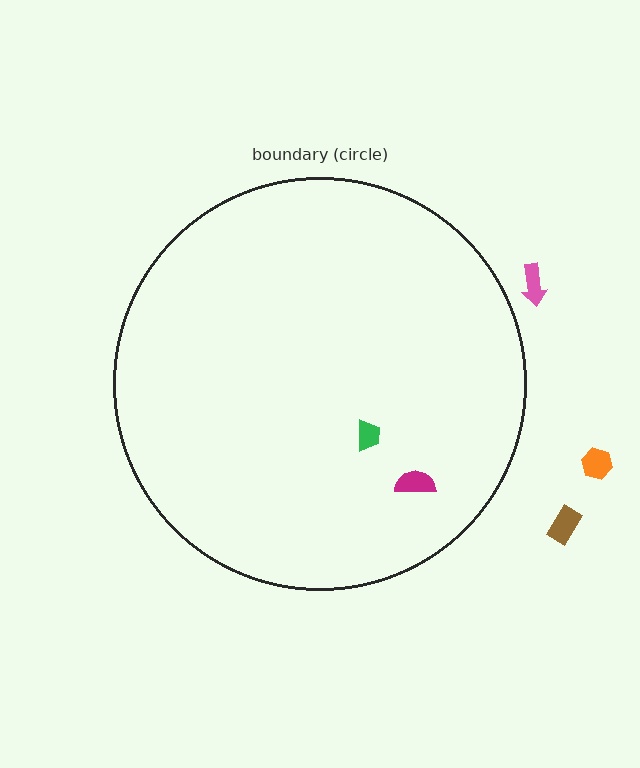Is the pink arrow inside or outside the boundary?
Outside.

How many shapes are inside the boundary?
2 inside, 3 outside.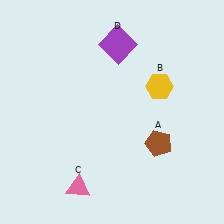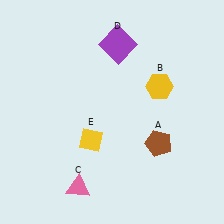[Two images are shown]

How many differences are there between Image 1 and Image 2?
There is 1 difference between the two images.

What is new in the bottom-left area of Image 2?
A yellow diamond (E) was added in the bottom-left area of Image 2.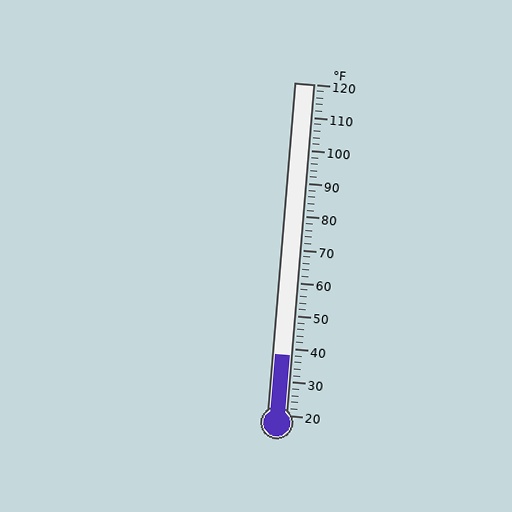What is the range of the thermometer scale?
The thermometer scale ranges from 20°F to 120°F.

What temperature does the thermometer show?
The thermometer shows approximately 38°F.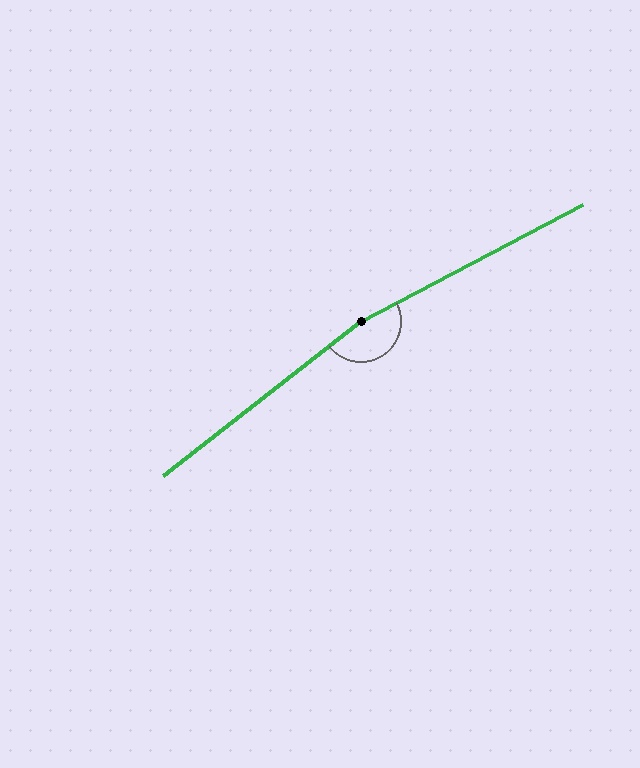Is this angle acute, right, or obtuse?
It is obtuse.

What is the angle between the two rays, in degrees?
Approximately 169 degrees.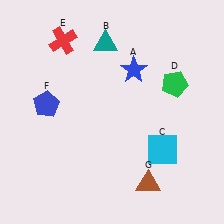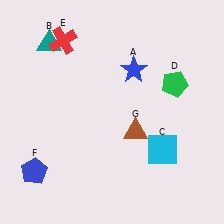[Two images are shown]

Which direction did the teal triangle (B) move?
The teal triangle (B) moved left.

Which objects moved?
The objects that moved are: the teal triangle (B), the blue pentagon (F), the brown triangle (G).